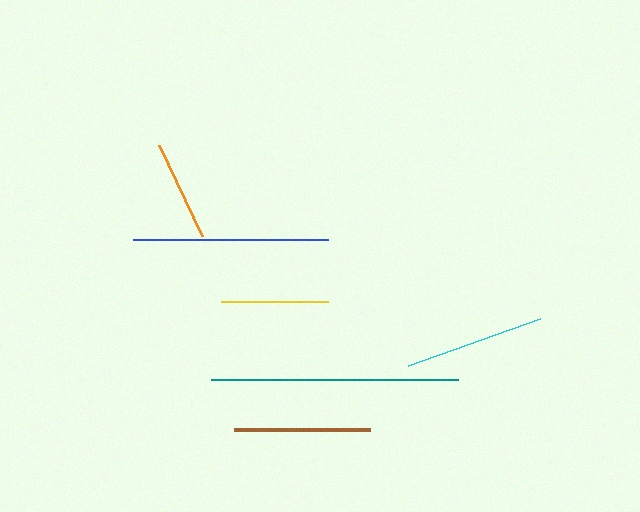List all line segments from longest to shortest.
From longest to shortest: teal, blue, cyan, brown, yellow, orange.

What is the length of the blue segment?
The blue segment is approximately 195 pixels long.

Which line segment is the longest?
The teal line is the longest at approximately 247 pixels.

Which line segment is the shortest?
The orange line is the shortest at approximately 101 pixels.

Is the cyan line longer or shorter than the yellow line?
The cyan line is longer than the yellow line.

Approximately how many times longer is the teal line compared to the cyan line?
The teal line is approximately 1.8 times the length of the cyan line.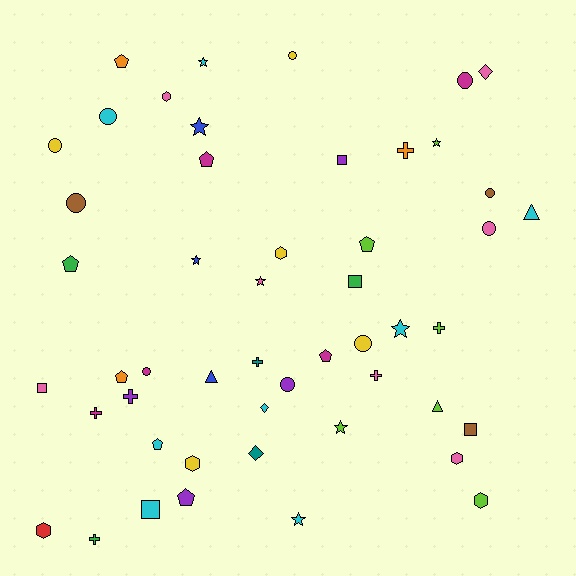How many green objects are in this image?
There are 3 green objects.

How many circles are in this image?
There are 10 circles.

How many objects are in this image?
There are 50 objects.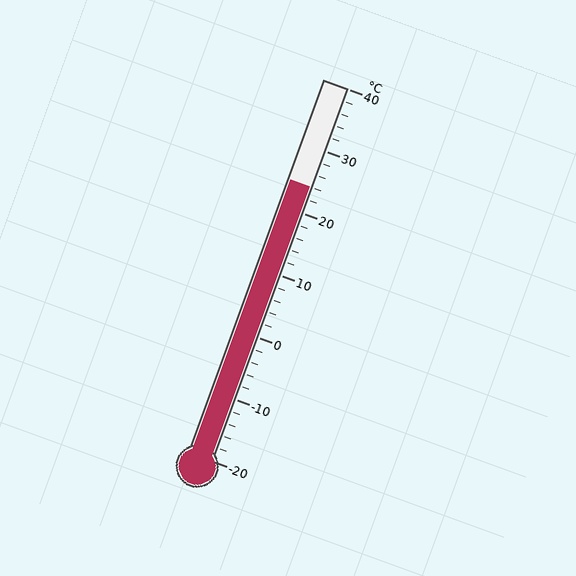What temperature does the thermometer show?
The thermometer shows approximately 24°C.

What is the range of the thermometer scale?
The thermometer scale ranges from -20°C to 40°C.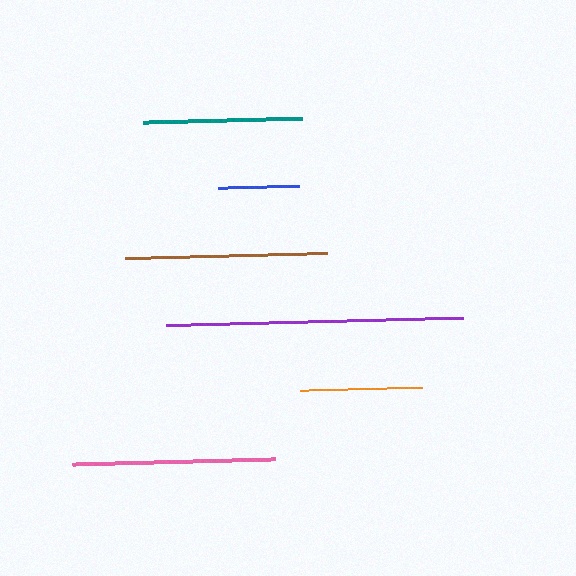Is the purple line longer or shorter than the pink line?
The purple line is longer than the pink line.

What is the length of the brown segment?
The brown segment is approximately 201 pixels long.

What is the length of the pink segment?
The pink segment is approximately 203 pixels long.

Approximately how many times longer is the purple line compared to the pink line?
The purple line is approximately 1.5 times the length of the pink line.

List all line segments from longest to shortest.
From longest to shortest: purple, pink, brown, teal, orange, blue.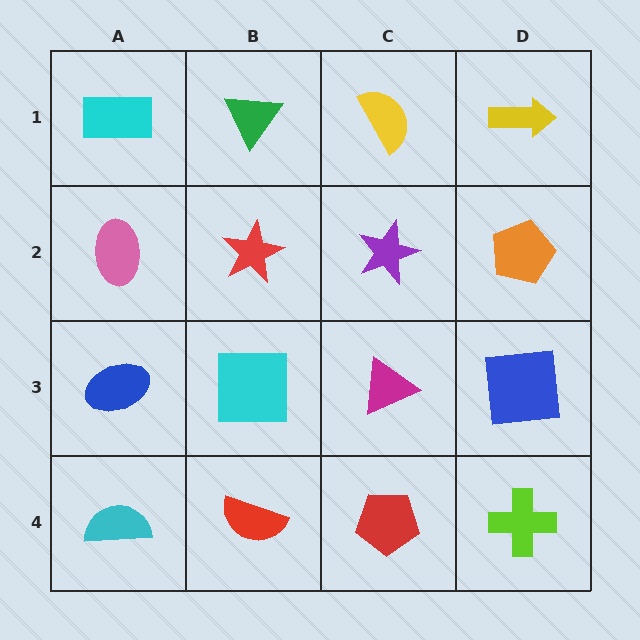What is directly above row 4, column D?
A blue square.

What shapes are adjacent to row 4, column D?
A blue square (row 3, column D), a red pentagon (row 4, column C).